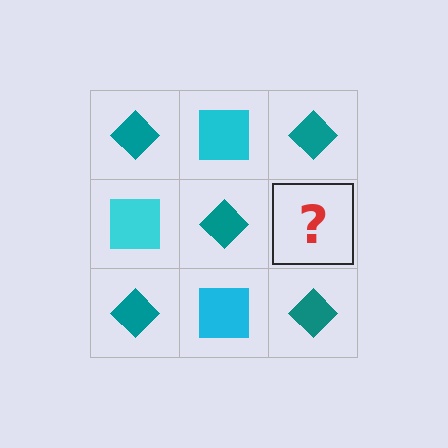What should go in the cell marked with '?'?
The missing cell should contain a cyan square.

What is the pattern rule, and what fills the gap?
The rule is that it alternates teal diamond and cyan square in a checkerboard pattern. The gap should be filled with a cyan square.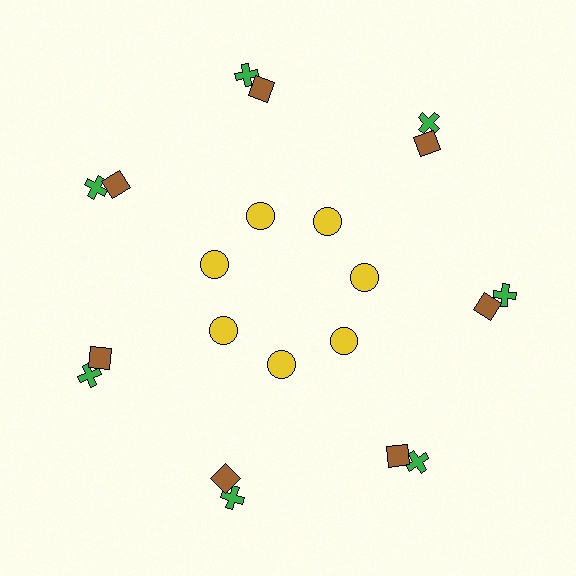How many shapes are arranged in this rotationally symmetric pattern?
There are 21 shapes, arranged in 7 groups of 3.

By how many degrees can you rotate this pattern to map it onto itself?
The pattern maps onto itself every 51 degrees of rotation.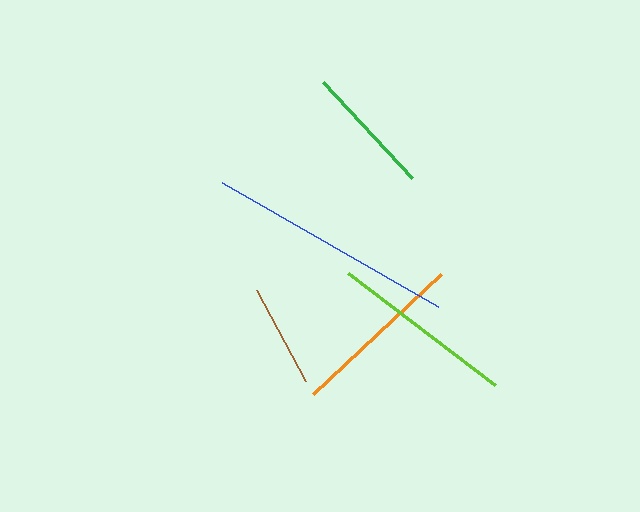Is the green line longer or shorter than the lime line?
The lime line is longer than the green line.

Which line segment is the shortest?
The brown line is the shortest at approximately 103 pixels.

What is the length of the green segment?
The green segment is approximately 131 pixels long.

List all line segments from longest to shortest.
From longest to shortest: blue, lime, orange, green, brown.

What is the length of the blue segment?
The blue segment is approximately 249 pixels long.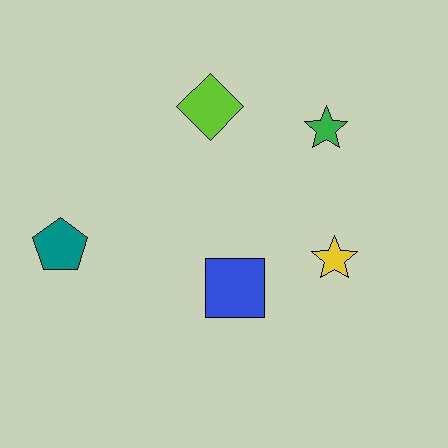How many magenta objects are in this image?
There are no magenta objects.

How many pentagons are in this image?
There is 1 pentagon.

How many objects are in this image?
There are 5 objects.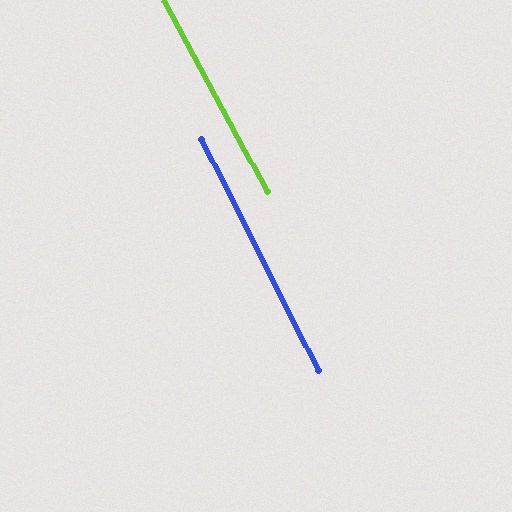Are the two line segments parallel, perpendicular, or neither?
Parallel — their directions differ by only 1.9°.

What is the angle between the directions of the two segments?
Approximately 2 degrees.